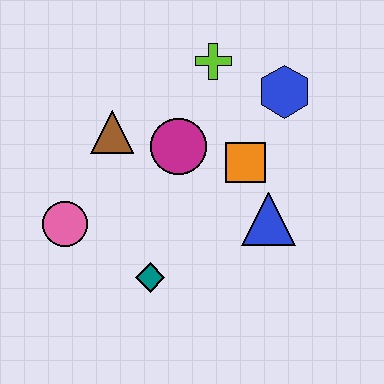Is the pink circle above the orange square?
No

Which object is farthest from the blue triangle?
The pink circle is farthest from the blue triangle.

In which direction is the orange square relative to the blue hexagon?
The orange square is below the blue hexagon.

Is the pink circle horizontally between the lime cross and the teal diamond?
No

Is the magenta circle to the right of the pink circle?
Yes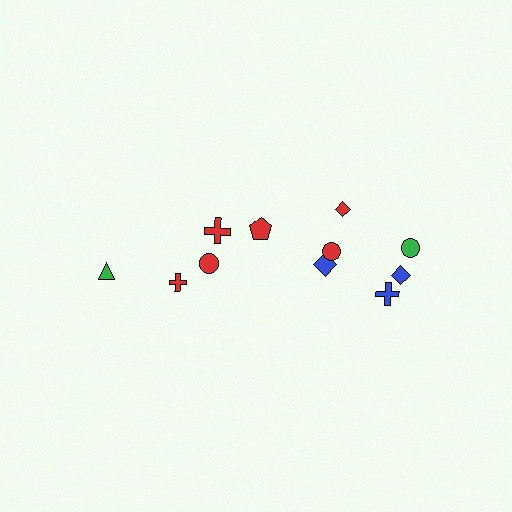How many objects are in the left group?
There are 4 objects.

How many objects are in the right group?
There are 7 objects.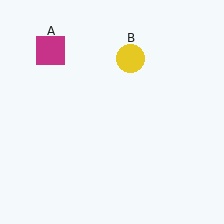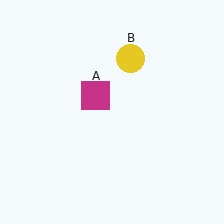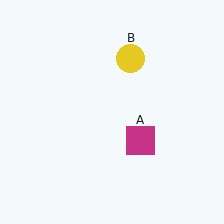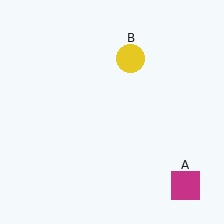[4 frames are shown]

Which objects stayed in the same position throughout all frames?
Yellow circle (object B) remained stationary.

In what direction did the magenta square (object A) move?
The magenta square (object A) moved down and to the right.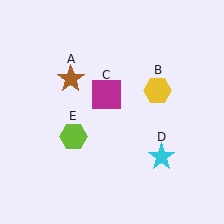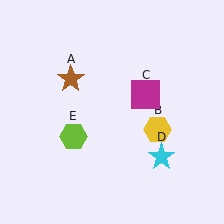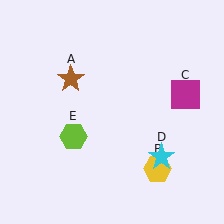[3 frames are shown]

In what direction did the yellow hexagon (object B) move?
The yellow hexagon (object B) moved down.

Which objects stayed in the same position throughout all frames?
Brown star (object A) and cyan star (object D) and lime hexagon (object E) remained stationary.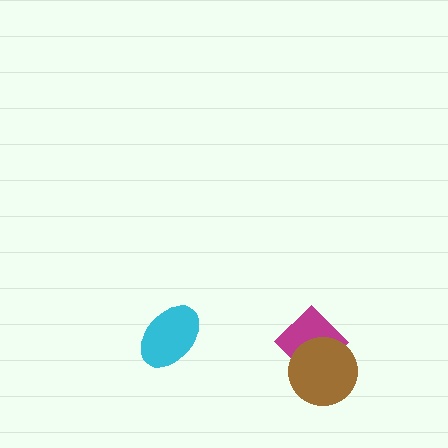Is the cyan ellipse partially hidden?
No, no other shape covers it.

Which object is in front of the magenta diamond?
The brown circle is in front of the magenta diamond.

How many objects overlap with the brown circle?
1 object overlaps with the brown circle.